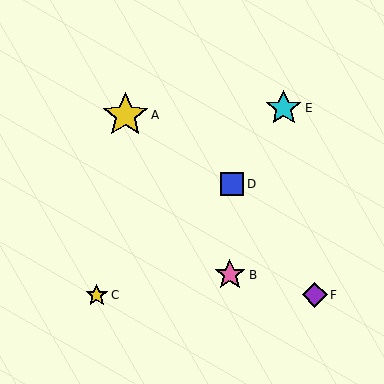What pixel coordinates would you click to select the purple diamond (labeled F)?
Click at (315, 295) to select the purple diamond F.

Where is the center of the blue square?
The center of the blue square is at (232, 184).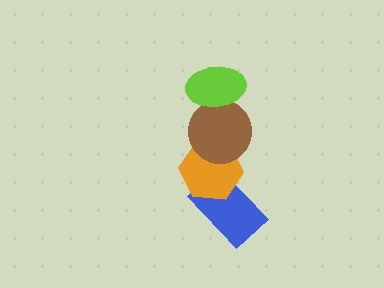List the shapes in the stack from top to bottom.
From top to bottom: the lime ellipse, the brown circle, the orange hexagon, the blue rectangle.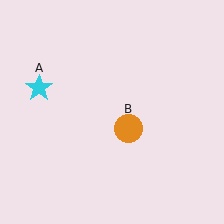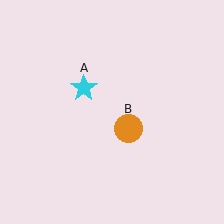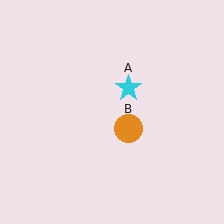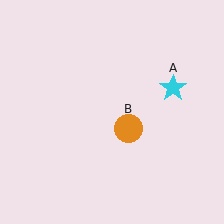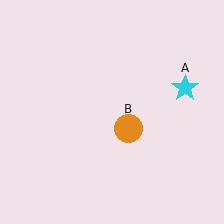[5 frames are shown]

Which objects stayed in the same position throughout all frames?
Orange circle (object B) remained stationary.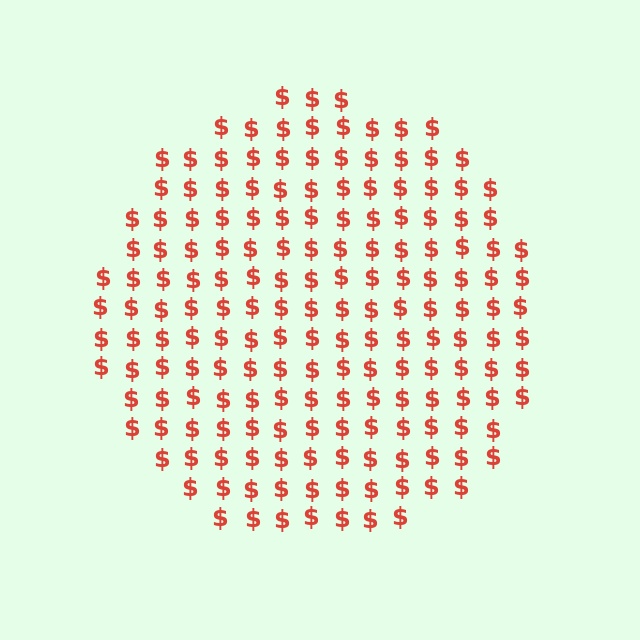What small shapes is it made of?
It is made of small dollar signs.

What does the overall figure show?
The overall figure shows a circle.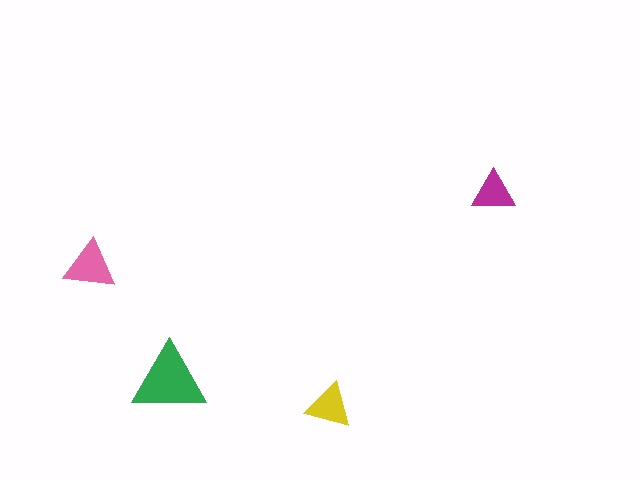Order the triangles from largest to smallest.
the green one, the pink one, the yellow one, the magenta one.